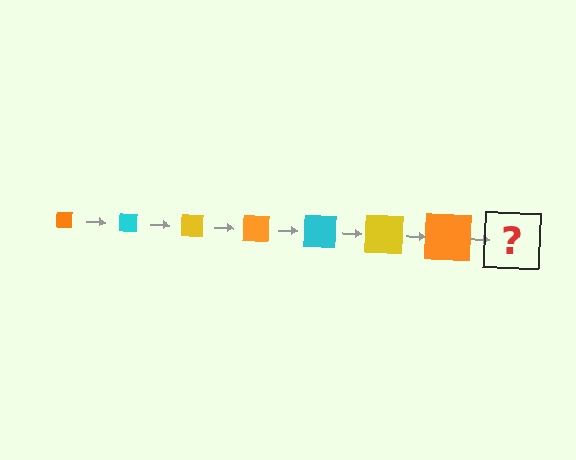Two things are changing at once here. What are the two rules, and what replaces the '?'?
The two rules are that the square grows larger each step and the color cycles through orange, cyan, and yellow. The '?' should be a cyan square, larger than the previous one.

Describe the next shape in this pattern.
It should be a cyan square, larger than the previous one.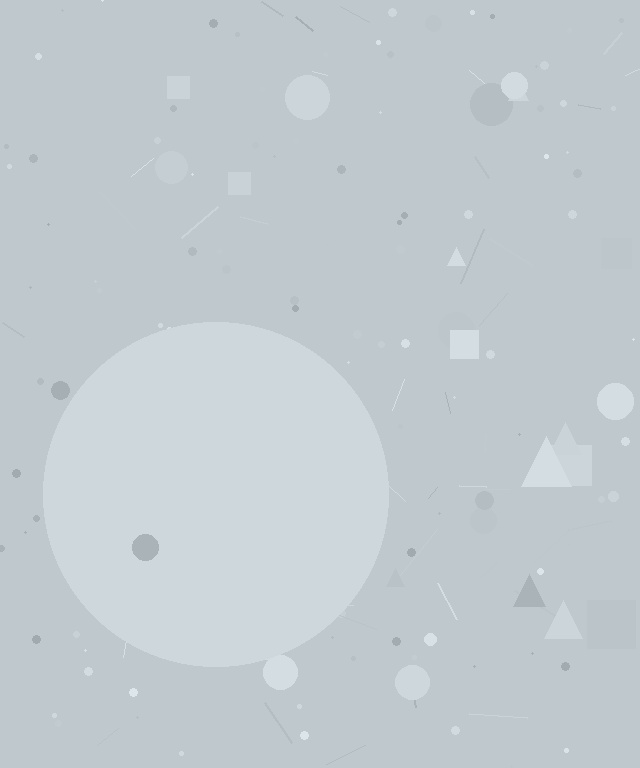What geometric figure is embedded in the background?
A circle is embedded in the background.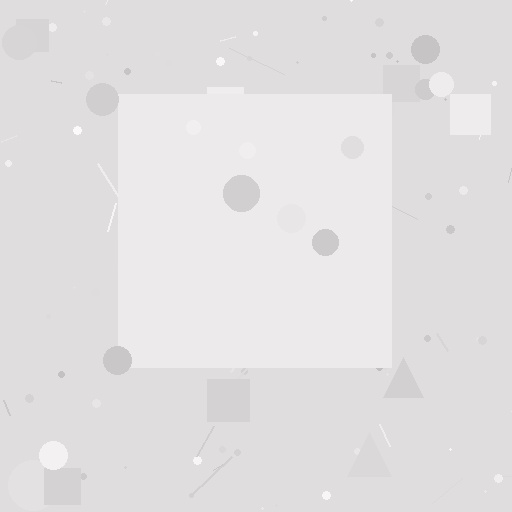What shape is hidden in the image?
A square is hidden in the image.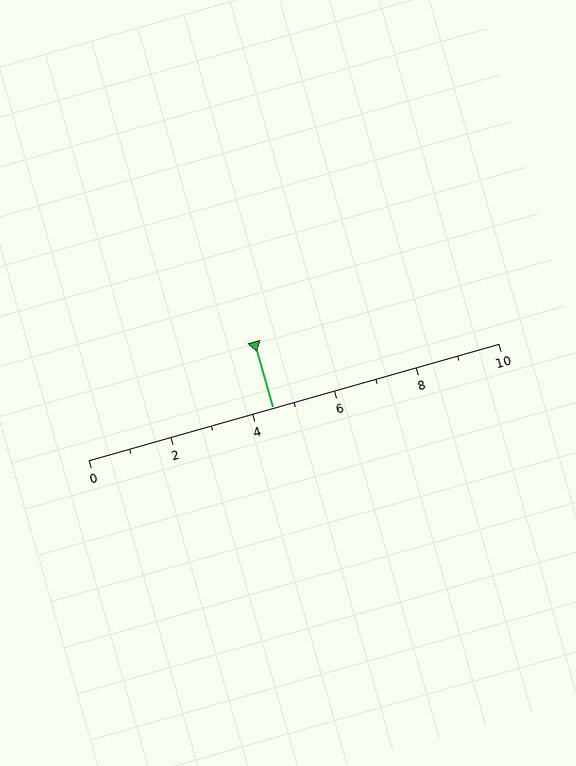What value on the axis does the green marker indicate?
The marker indicates approximately 4.5.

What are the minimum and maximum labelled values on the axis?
The axis runs from 0 to 10.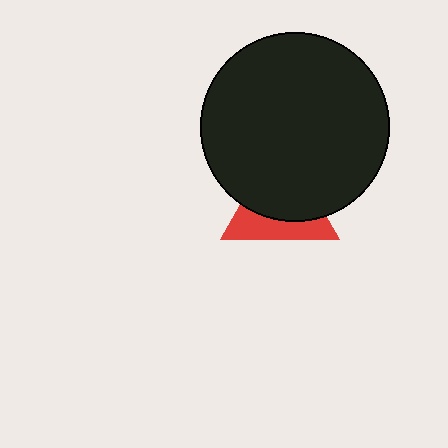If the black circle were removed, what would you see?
You would see the complete red triangle.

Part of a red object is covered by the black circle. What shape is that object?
It is a triangle.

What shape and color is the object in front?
The object in front is a black circle.